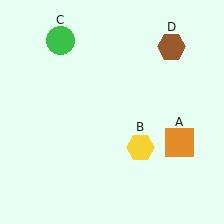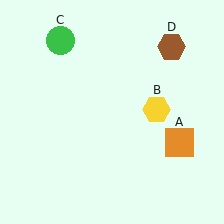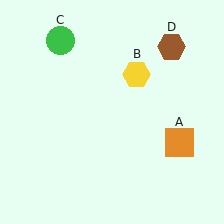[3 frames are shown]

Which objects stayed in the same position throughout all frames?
Orange square (object A) and green circle (object C) and brown hexagon (object D) remained stationary.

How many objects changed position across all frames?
1 object changed position: yellow hexagon (object B).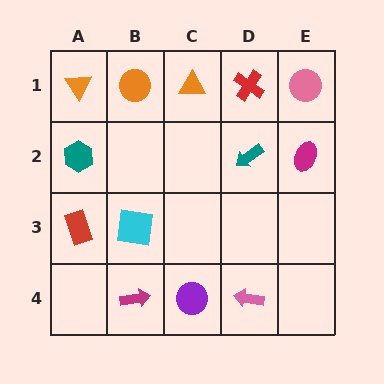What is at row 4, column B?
A magenta arrow.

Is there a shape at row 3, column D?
No, that cell is empty.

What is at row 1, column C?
An orange triangle.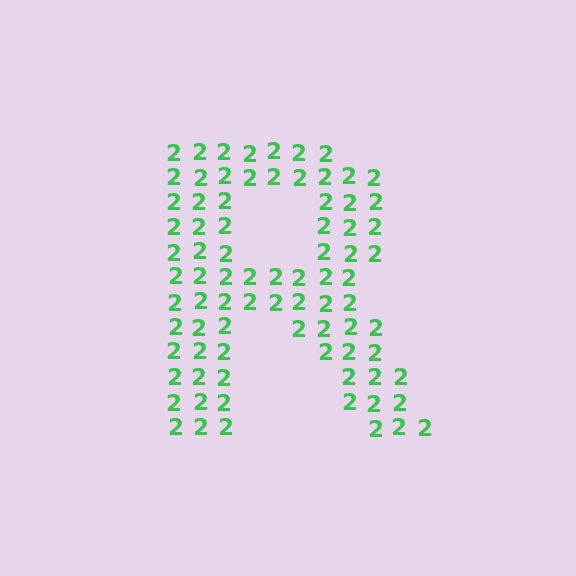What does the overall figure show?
The overall figure shows the letter R.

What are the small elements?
The small elements are digit 2's.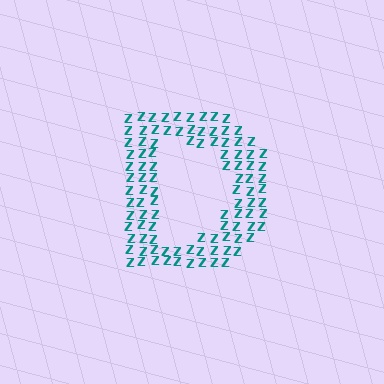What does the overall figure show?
The overall figure shows the letter D.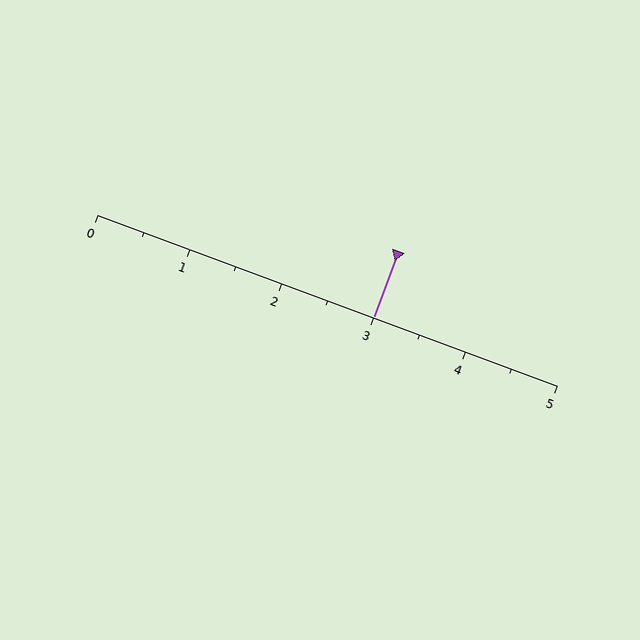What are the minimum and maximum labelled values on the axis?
The axis runs from 0 to 5.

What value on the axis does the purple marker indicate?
The marker indicates approximately 3.